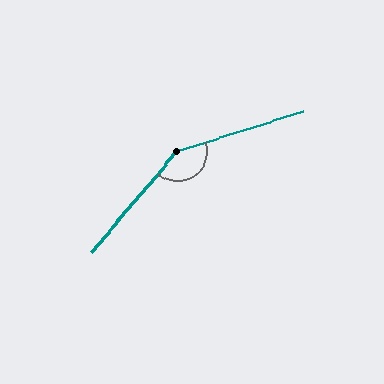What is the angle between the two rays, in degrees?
Approximately 148 degrees.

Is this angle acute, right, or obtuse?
It is obtuse.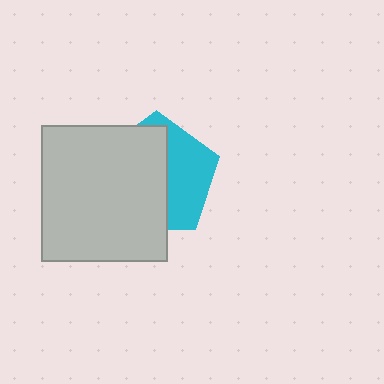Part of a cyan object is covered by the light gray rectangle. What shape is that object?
It is a pentagon.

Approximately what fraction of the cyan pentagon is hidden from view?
Roughly 59% of the cyan pentagon is hidden behind the light gray rectangle.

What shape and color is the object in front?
The object in front is a light gray rectangle.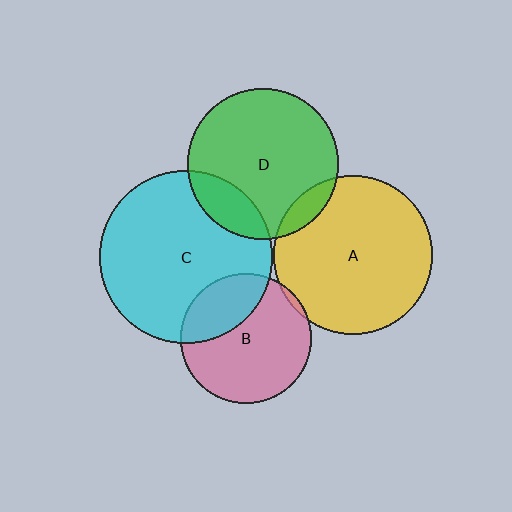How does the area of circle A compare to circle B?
Approximately 1.5 times.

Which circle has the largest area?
Circle C (cyan).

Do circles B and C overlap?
Yes.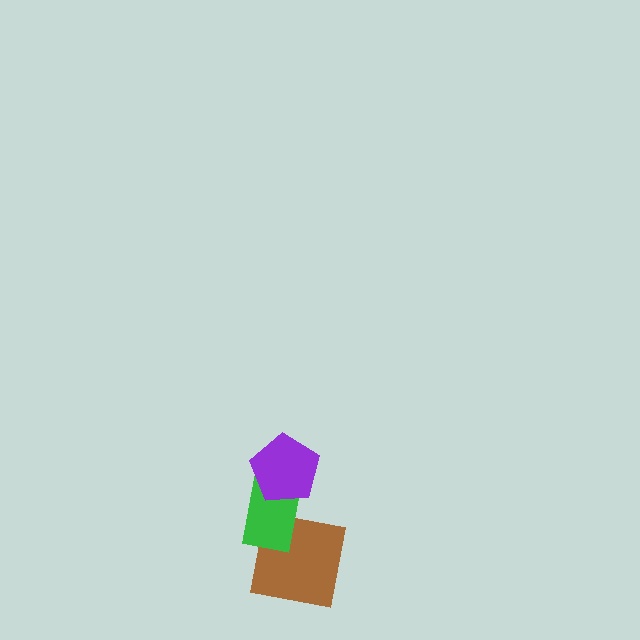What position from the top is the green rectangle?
The green rectangle is 2nd from the top.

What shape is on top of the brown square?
The green rectangle is on top of the brown square.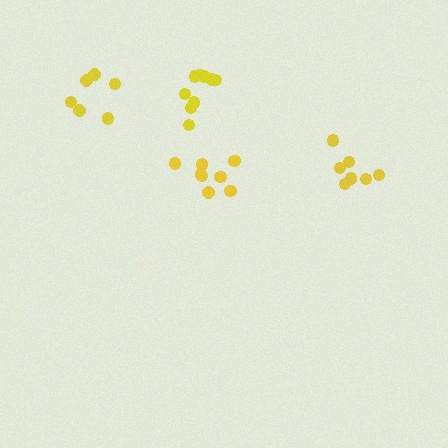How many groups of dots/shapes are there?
There are 4 groups.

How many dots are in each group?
Group 1: 9 dots, Group 2: 7 dots, Group 3: 10 dots, Group 4: 6 dots (32 total).